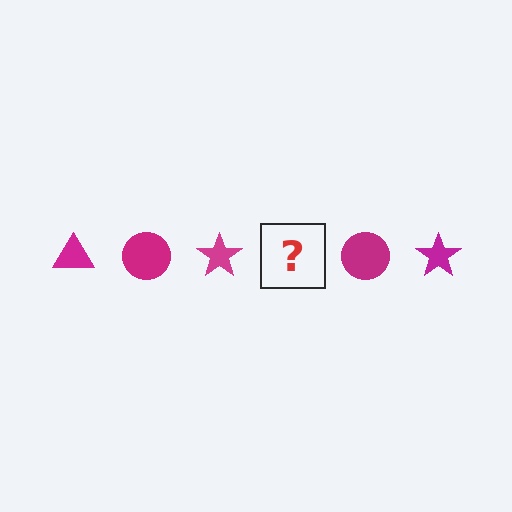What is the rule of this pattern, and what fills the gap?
The rule is that the pattern cycles through triangle, circle, star shapes in magenta. The gap should be filled with a magenta triangle.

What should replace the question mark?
The question mark should be replaced with a magenta triangle.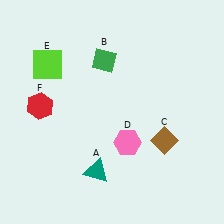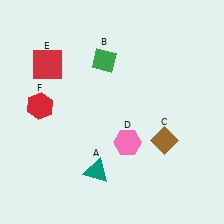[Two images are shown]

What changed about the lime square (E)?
In Image 1, E is lime. In Image 2, it changed to red.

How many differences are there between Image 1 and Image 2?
There is 1 difference between the two images.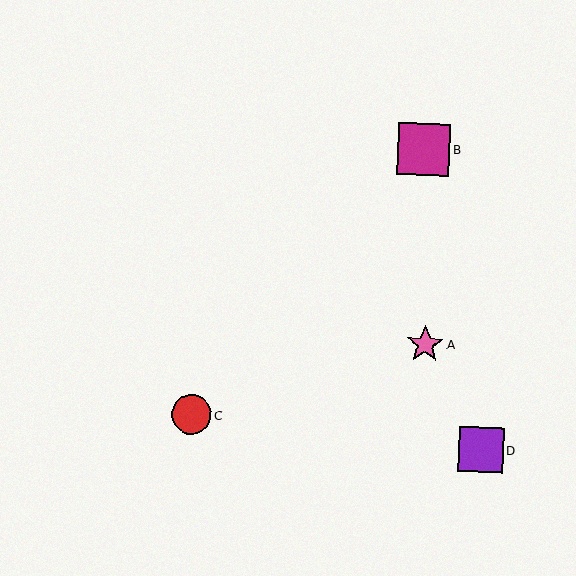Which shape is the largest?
The magenta square (labeled B) is the largest.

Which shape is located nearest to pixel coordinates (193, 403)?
The red circle (labeled C) at (191, 414) is nearest to that location.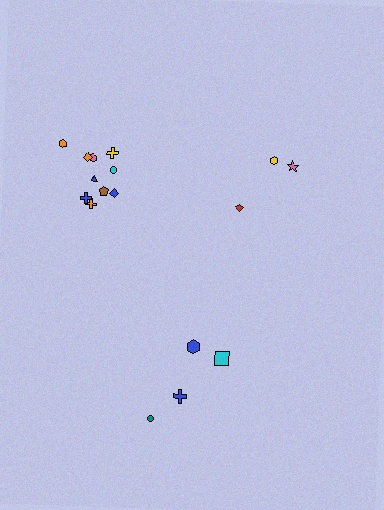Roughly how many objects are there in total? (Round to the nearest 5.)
Roughly 15 objects in total.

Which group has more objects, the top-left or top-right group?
The top-left group.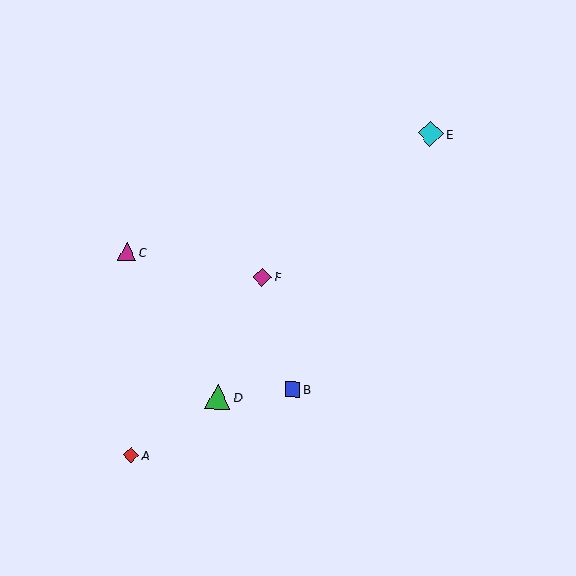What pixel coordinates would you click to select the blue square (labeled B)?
Click at (292, 389) to select the blue square B.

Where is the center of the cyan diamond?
The center of the cyan diamond is at (431, 134).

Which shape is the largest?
The green triangle (labeled D) is the largest.